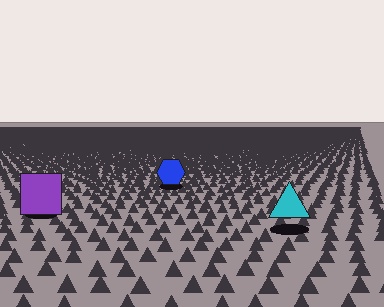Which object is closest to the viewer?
The cyan triangle is closest. The texture marks near it are larger and more spread out.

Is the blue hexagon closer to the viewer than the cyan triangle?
No. The cyan triangle is closer — you can tell from the texture gradient: the ground texture is coarser near it.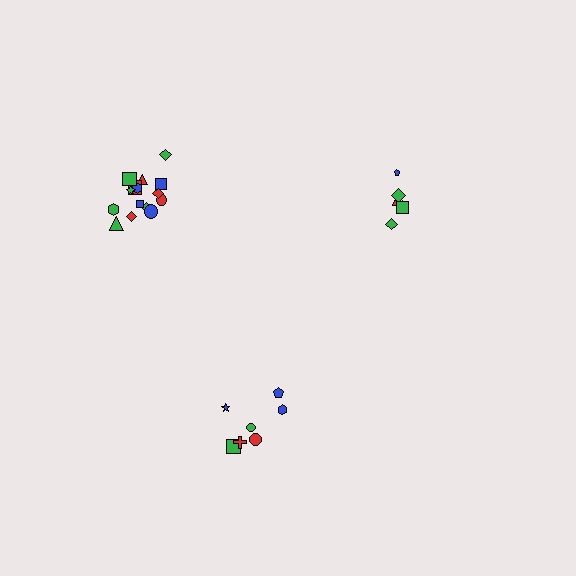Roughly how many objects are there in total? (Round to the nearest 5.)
Roughly 30 objects in total.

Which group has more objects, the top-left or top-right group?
The top-left group.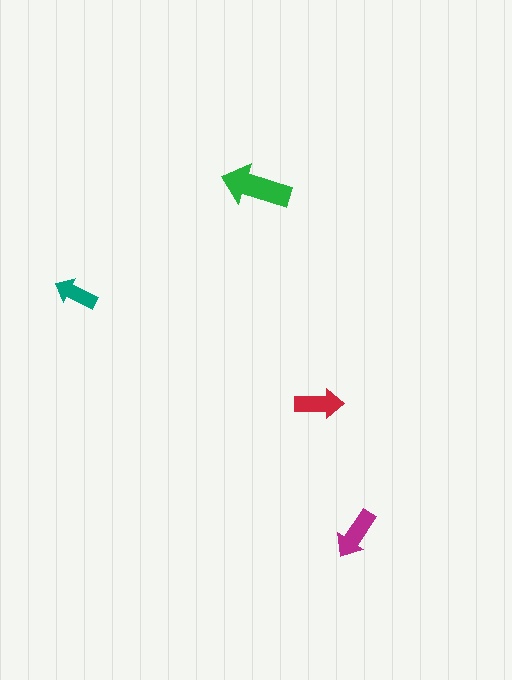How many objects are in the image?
There are 4 objects in the image.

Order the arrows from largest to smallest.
the green one, the magenta one, the red one, the teal one.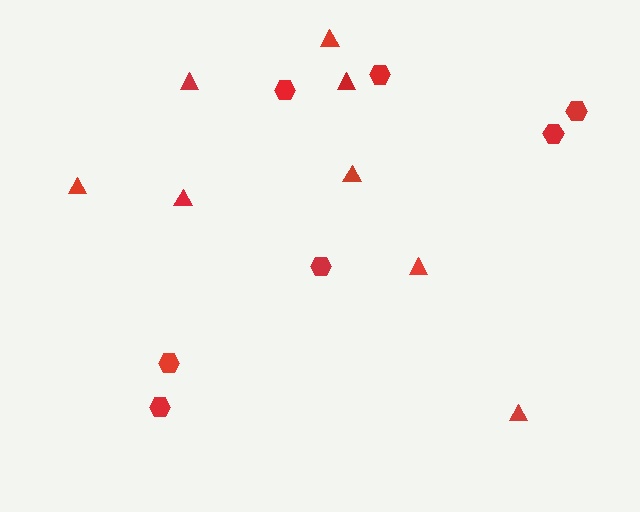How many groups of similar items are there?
There are 2 groups: one group of triangles (8) and one group of hexagons (7).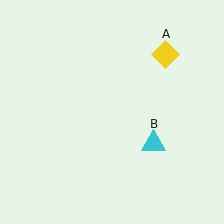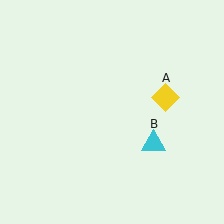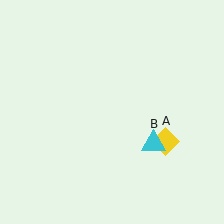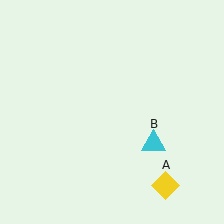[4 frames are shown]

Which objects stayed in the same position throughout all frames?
Cyan triangle (object B) remained stationary.